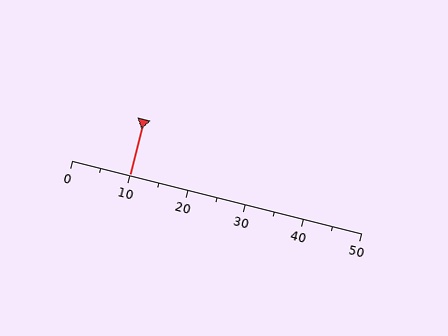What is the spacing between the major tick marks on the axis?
The major ticks are spaced 10 apart.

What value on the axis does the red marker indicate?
The marker indicates approximately 10.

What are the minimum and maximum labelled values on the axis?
The axis runs from 0 to 50.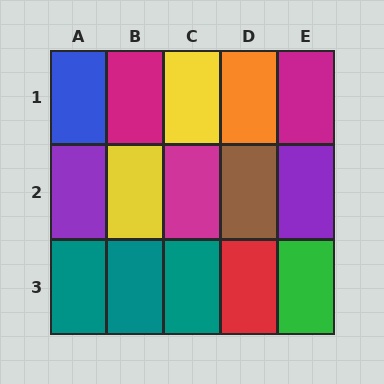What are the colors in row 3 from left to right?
Teal, teal, teal, red, green.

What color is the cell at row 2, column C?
Magenta.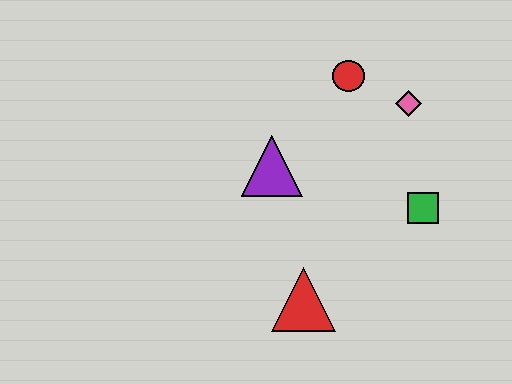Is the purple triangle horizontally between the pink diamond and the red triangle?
No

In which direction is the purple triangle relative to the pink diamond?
The purple triangle is to the left of the pink diamond.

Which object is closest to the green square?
The pink diamond is closest to the green square.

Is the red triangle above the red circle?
No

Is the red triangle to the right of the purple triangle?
Yes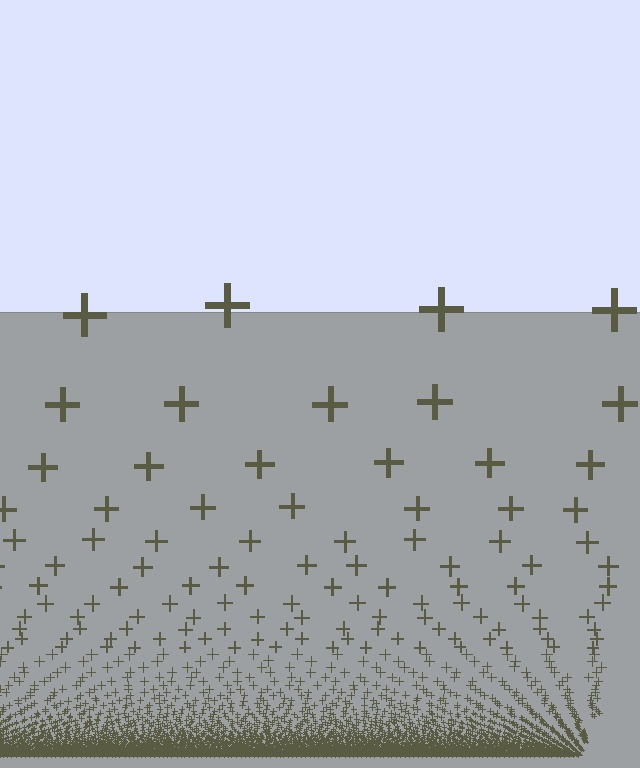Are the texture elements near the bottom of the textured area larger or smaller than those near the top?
Smaller. The gradient is inverted — elements near the bottom are smaller and denser.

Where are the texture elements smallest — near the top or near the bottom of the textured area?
Near the bottom.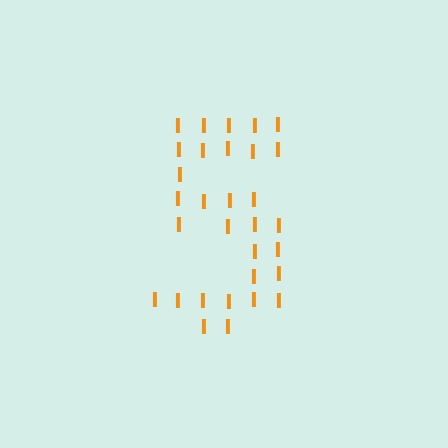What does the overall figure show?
The overall figure shows the digit 5.